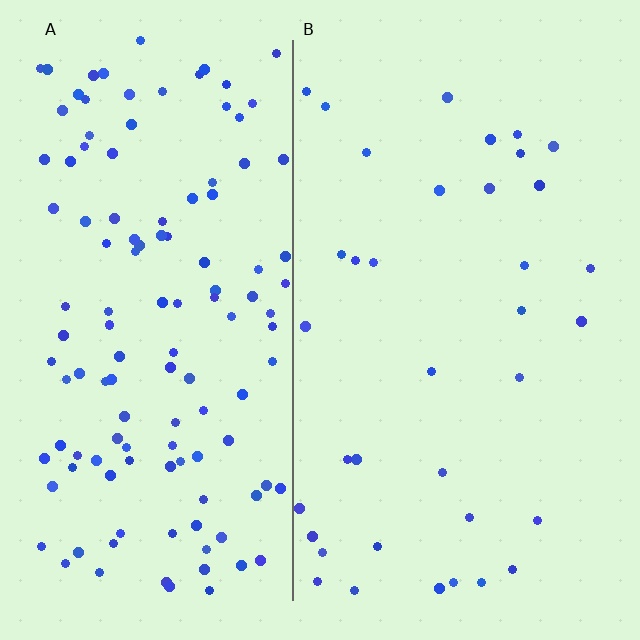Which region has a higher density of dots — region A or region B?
A (the left).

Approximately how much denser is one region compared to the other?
Approximately 3.5× — region A over region B.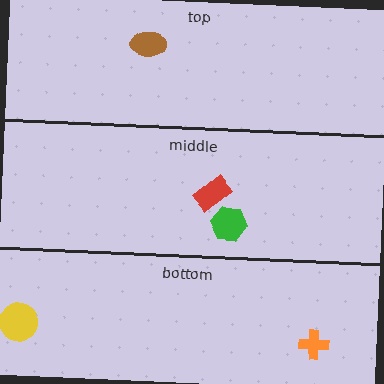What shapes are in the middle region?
The green hexagon, the red rectangle.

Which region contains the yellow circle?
The bottom region.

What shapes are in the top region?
The brown ellipse.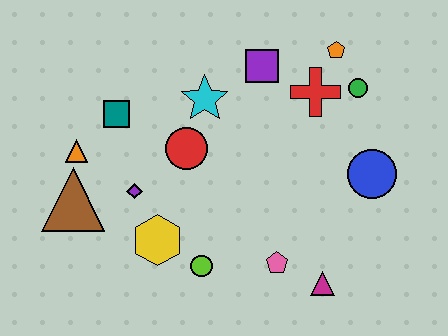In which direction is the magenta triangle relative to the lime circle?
The magenta triangle is to the right of the lime circle.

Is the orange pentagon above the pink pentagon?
Yes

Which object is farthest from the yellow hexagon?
The orange pentagon is farthest from the yellow hexagon.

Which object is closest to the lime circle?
The yellow hexagon is closest to the lime circle.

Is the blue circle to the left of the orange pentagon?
No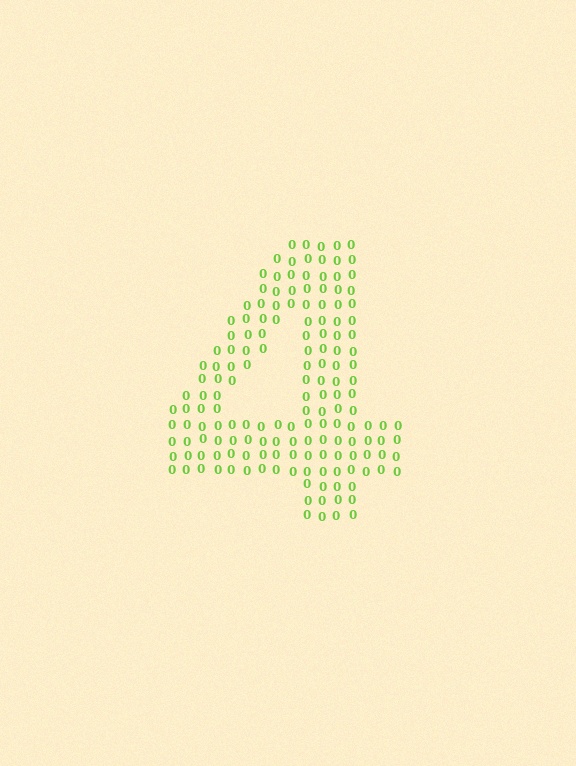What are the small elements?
The small elements are digit 0's.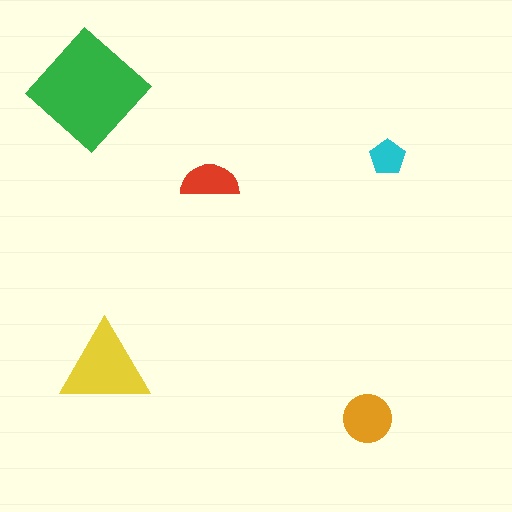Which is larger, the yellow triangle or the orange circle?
The yellow triangle.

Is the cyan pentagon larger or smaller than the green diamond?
Smaller.